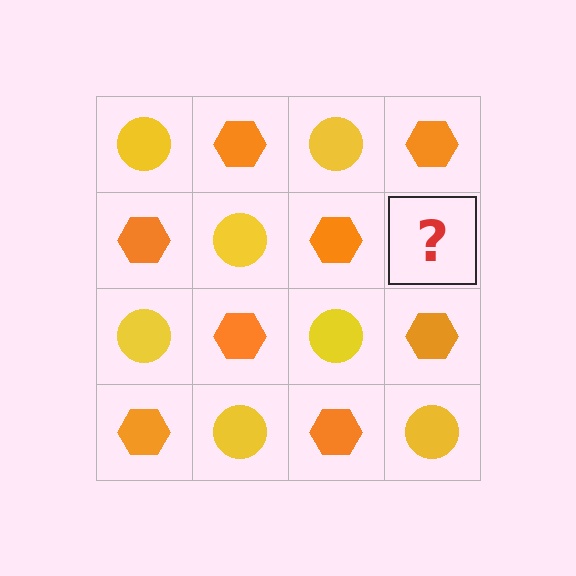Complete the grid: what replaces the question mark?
The question mark should be replaced with a yellow circle.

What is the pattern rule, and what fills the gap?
The rule is that it alternates yellow circle and orange hexagon in a checkerboard pattern. The gap should be filled with a yellow circle.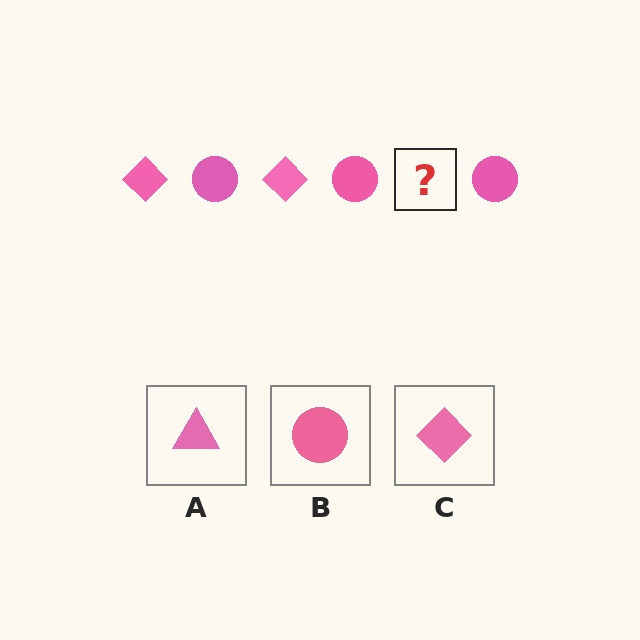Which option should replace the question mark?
Option C.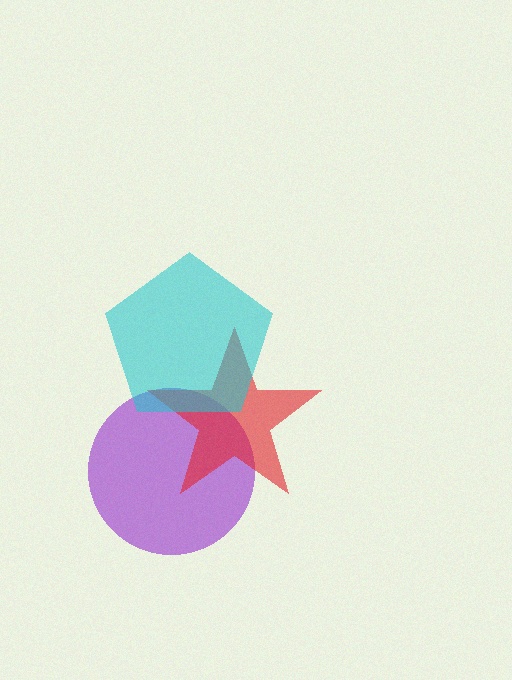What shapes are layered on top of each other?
The layered shapes are: a purple circle, a red star, a cyan pentagon.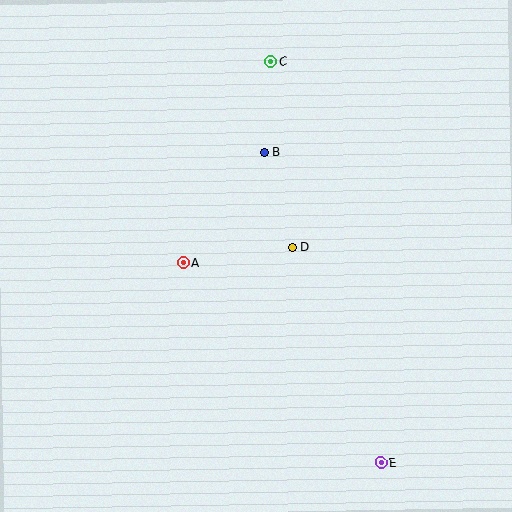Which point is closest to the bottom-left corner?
Point A is closest to the bottom-left corner.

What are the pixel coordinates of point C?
Point C is at (271, 61).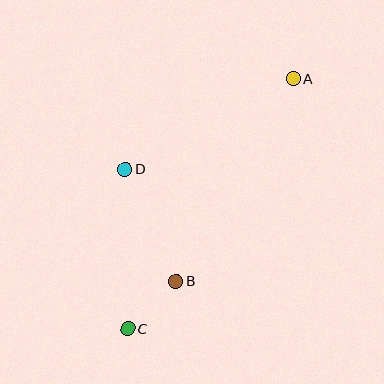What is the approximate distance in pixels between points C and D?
The distance between C and D is approximately 159 pixels.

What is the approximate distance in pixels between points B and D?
The distance between B and D is approximately 123 pixels.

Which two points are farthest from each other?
Points A and C are farthest from each other.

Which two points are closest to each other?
Points B and C are closest to each other.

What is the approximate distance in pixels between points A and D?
The distance between A and D is approximately 191 pixels.